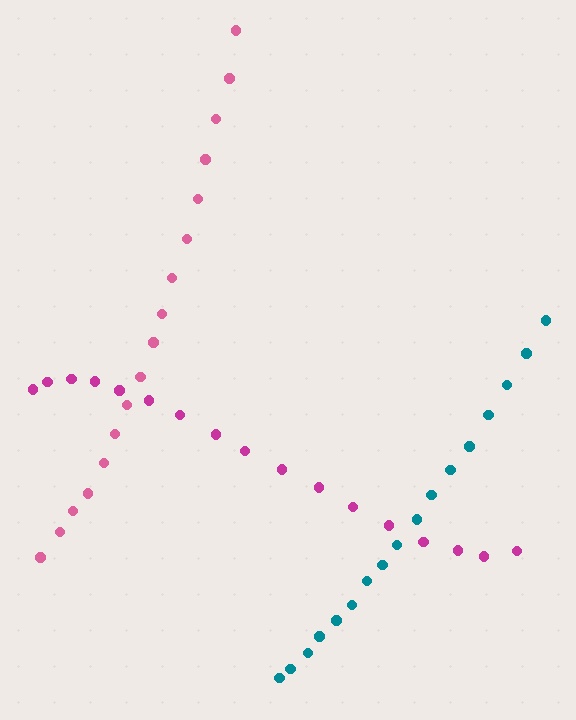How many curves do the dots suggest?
There are 3 distinct paths.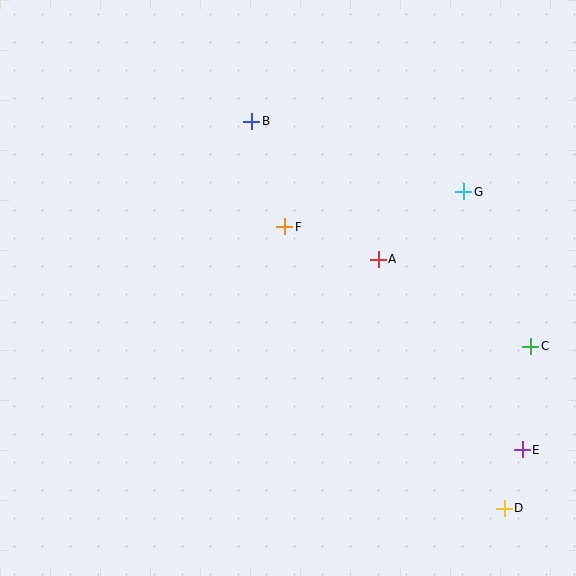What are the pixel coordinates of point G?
Point G is at (464, 192).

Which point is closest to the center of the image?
Point F at (285, 227) is closest to the center.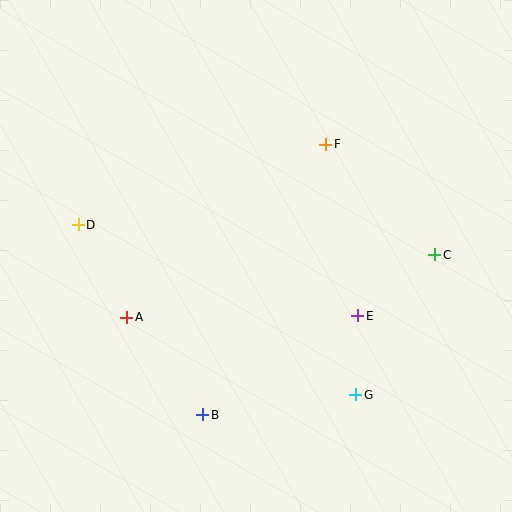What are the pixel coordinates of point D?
Point D is at (78, 225).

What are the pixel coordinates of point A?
Point A is at (127, 317).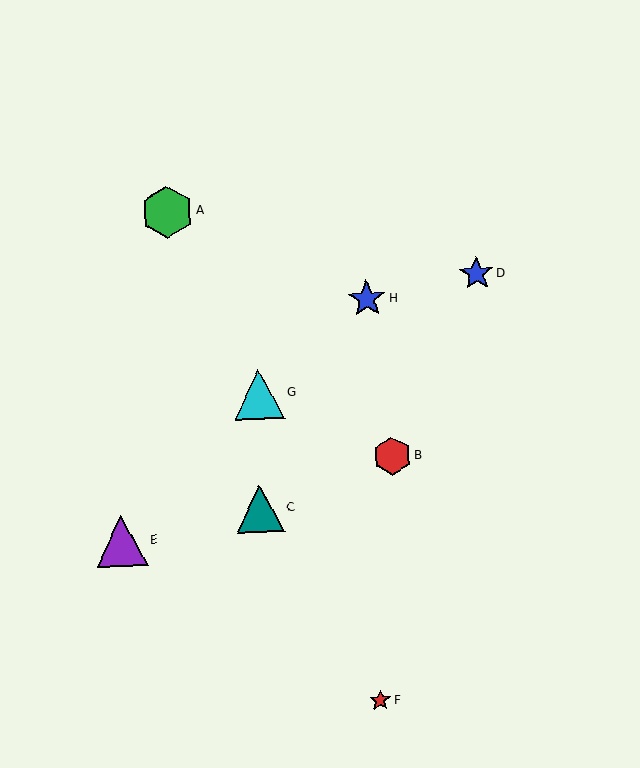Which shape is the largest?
The green hexagon (labeled A) is the largest.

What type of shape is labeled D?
Shape D is a blue star.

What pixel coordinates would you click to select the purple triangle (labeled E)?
Click at (122, 541) to select the purple triangle E.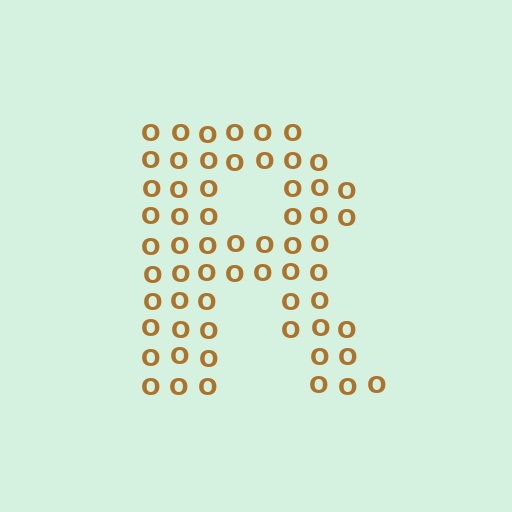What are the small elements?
The small elements are letter O's.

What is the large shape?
The large shape is the letter R.